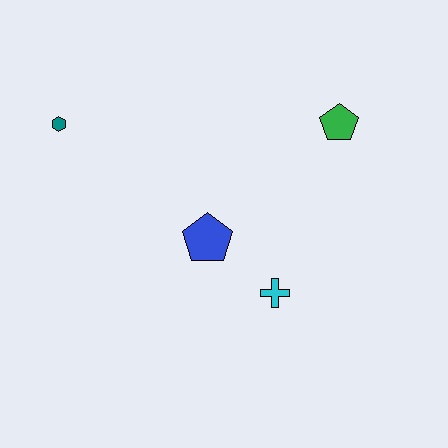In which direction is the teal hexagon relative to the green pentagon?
The teal hexagon is to the left of the green pentagon.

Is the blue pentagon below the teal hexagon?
Yes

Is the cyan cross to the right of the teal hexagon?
Yes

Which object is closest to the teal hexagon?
The blue pentagon is closest to the teal hexagon.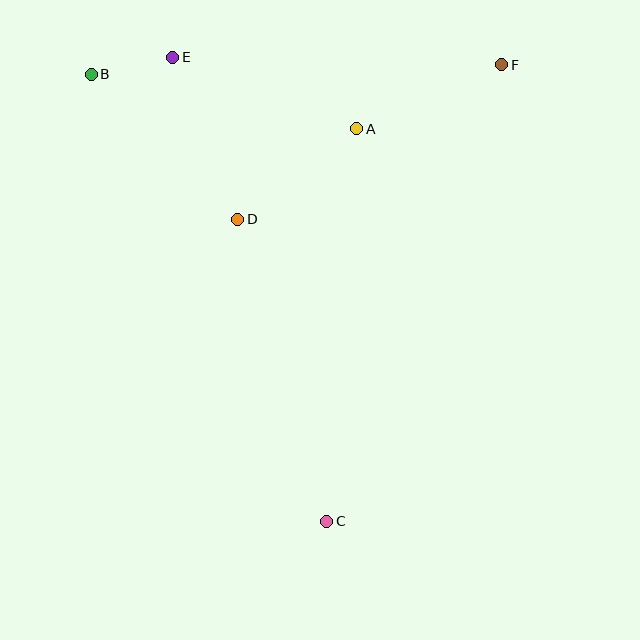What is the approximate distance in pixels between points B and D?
The distance between B and D is approximately 206 pixels.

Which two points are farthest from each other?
Points B and C are farthest from each other.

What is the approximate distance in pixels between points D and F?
The distance between D and F is approximately 306 pixels.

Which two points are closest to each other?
Points B and E are closest to each other.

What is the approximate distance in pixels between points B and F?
The distance between B and F is approximately 411 pixels.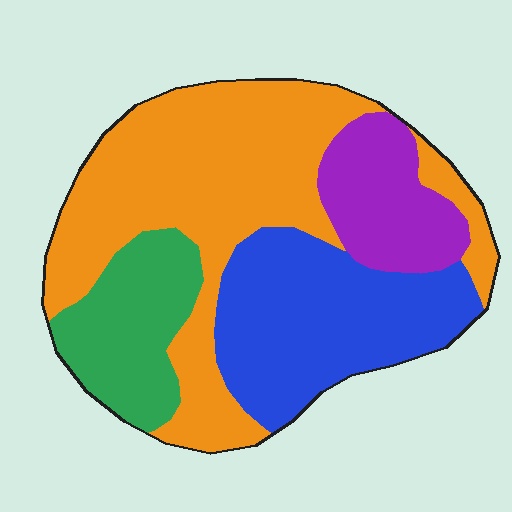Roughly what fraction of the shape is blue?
Blue covers roughly 25% of the shape.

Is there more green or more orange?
Orange.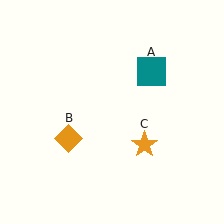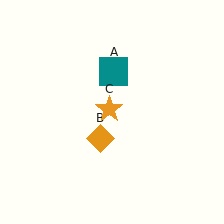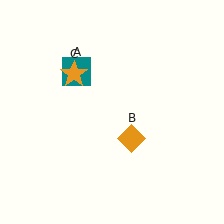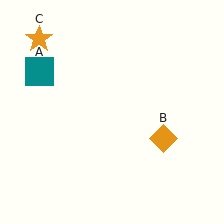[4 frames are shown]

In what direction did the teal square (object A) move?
The teal square (object A) moved left.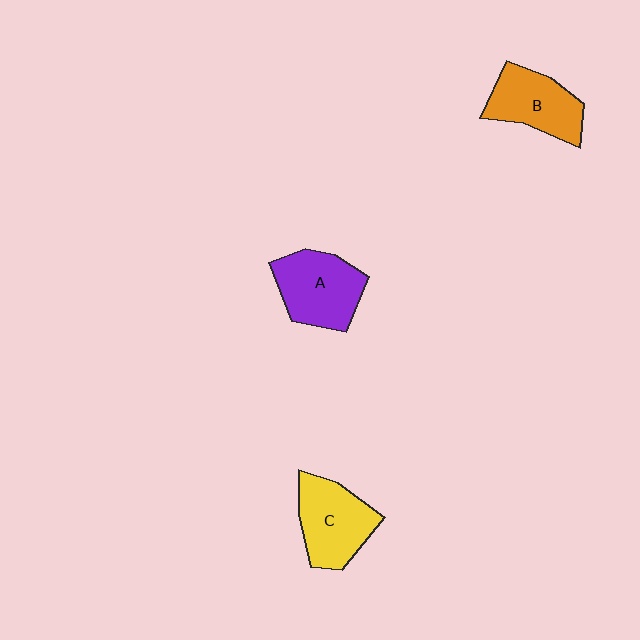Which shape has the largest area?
Shape A (purple).